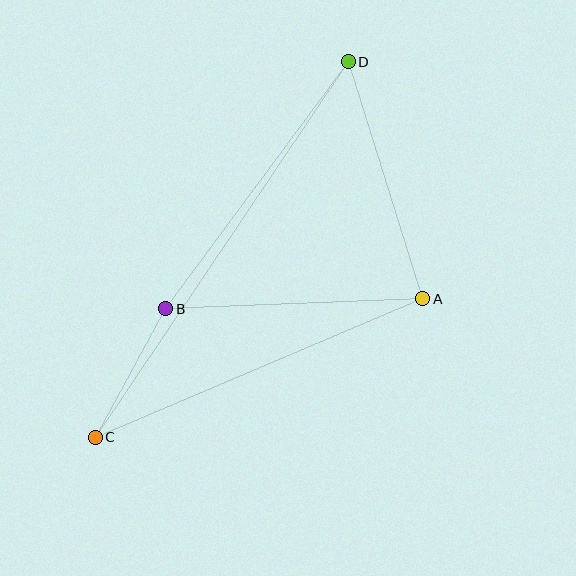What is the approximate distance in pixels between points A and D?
The distance between A and D is approximately 249 pixels.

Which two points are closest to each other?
Points B and C are closest to each other.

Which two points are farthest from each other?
Points C and D are farthest from each other.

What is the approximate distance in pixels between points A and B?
The distance between A and B is approximately 257 pixels.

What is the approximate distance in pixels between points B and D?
The distance between B and D is approximately 307 pixels.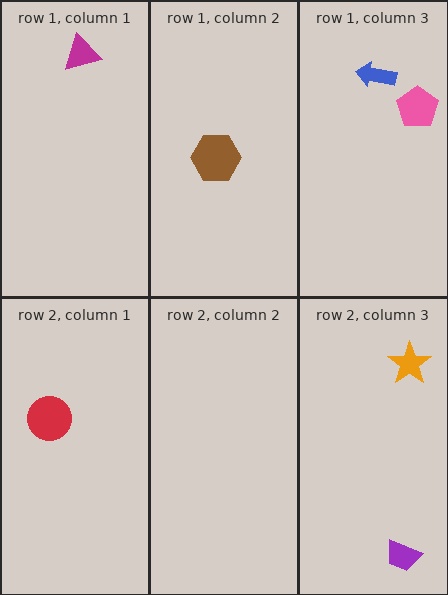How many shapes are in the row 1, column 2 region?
1.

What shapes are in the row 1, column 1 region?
The magenta triangle.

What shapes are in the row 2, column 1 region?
The red circle.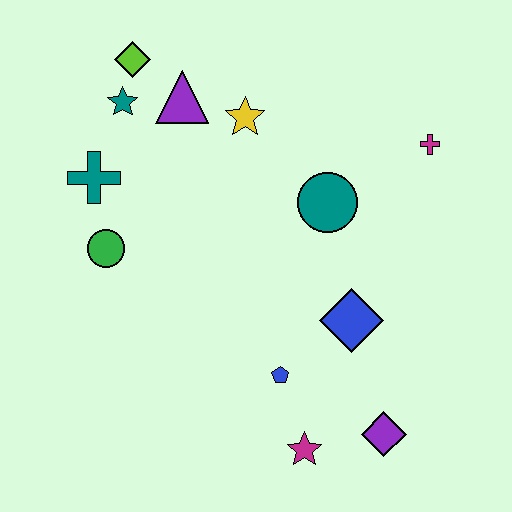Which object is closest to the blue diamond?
The blue pentagon is closest to the blue diamond.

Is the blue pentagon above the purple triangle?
No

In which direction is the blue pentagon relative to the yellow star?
The blue pentagon is below the yellow star.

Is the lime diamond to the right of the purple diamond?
No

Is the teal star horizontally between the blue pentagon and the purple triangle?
No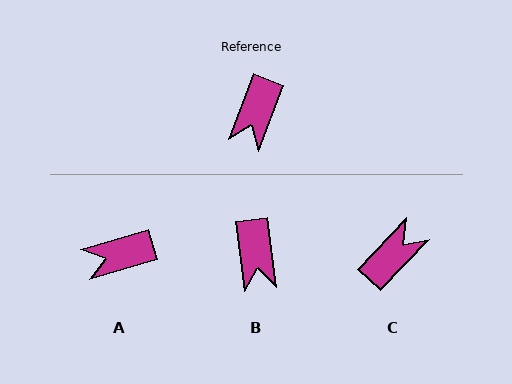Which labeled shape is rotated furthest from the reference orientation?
C, about 157 degrees away.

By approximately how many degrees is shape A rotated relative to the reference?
Approximately 53 degrees clockwise.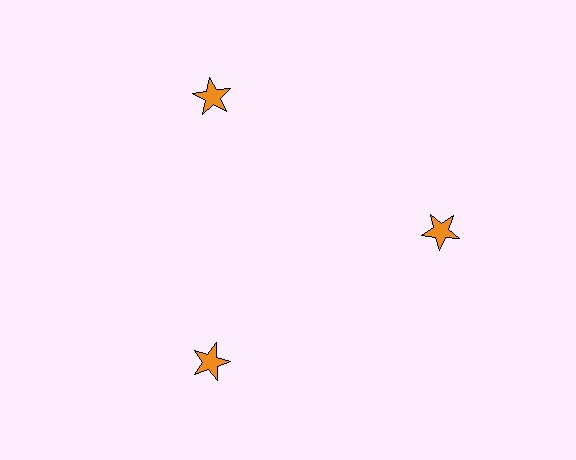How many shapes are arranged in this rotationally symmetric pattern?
There are 3 shapes, arranged in 3 groups of 1.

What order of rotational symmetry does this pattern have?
This pattern has 3-fold rotational symmetry.